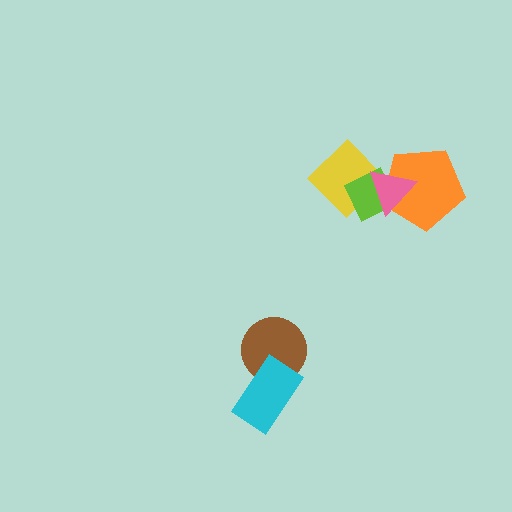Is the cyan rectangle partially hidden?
No, no other shape covers it.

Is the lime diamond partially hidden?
Yes, it is partially covered by another shape.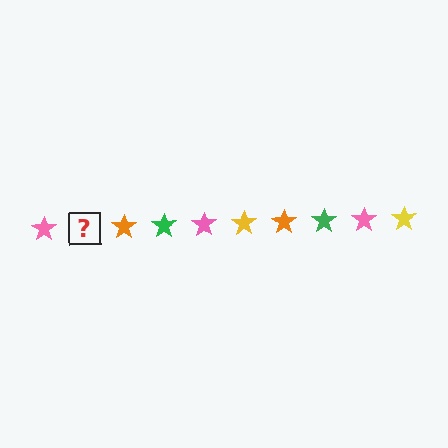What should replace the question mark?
The question mark should be replaced with a yellow star.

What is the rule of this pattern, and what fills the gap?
The rule is that the pattern cycles through pink, yellow, orange, green stars. The gap should be filled with a yellow star.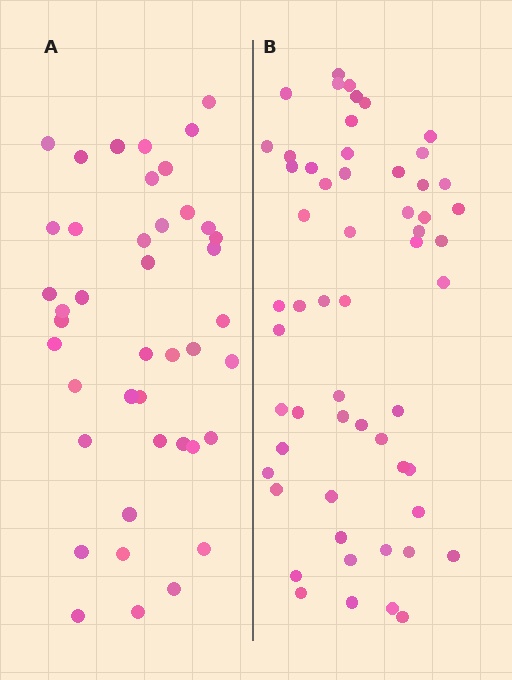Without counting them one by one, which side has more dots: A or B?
Region B (the right region) has more dots.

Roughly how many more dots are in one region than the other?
Region B has approximately 15 more dots than region A.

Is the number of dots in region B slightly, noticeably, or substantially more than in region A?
Region B has noticeably more, but not dramatically so. The ratio is roughly 1.4 to 1.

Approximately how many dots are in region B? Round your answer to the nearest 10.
About 60 dots. (The exact count is 57, which rounds to 60.)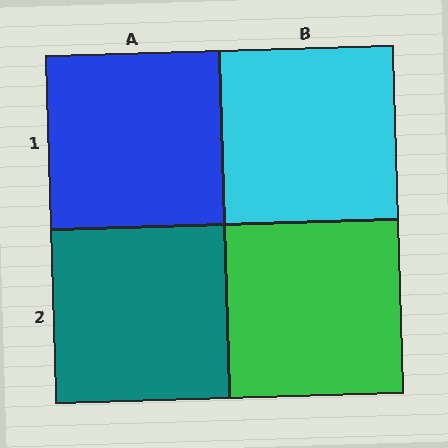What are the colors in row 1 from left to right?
Blue, cyan.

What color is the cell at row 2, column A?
Teal.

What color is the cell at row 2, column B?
Green.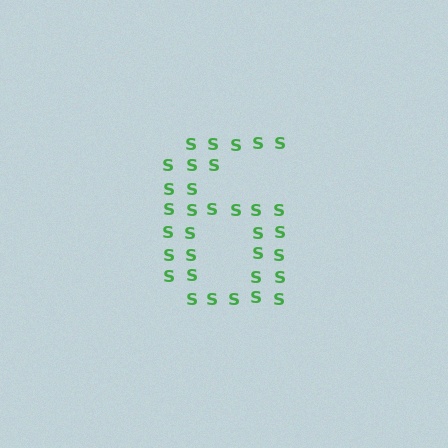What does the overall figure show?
The overall figure shows the digit 6.